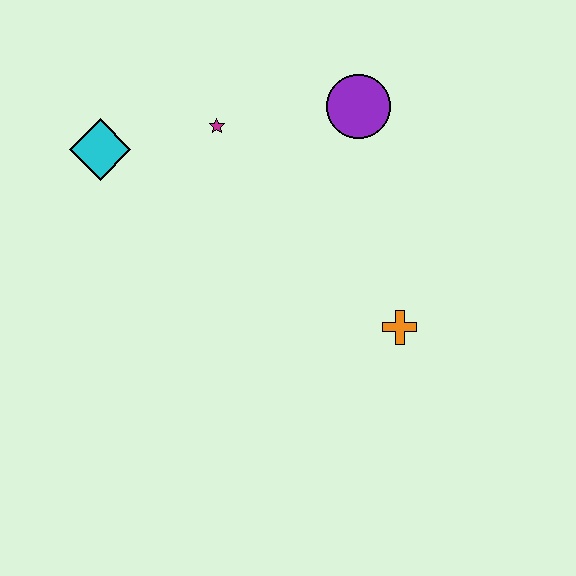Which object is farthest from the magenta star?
The orange cross is farthest from the magenta star.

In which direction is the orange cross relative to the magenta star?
The orange cross is below the magenta star.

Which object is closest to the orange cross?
The purple circle is closest to the orange cross.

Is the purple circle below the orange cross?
No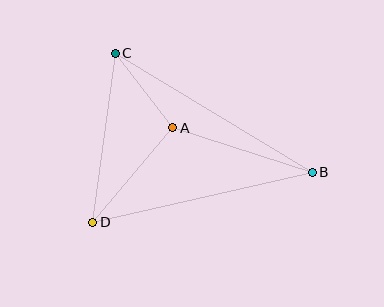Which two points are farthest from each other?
Points B and C are farthest from each other.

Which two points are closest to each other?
Points A and C are closest to each other.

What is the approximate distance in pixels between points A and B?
The distance between A and B is approximately 147 pixels.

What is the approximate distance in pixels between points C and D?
The distance between C and D is approximately 170 pixels.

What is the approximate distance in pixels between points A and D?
The distance between A and D is approximately 124 pixels.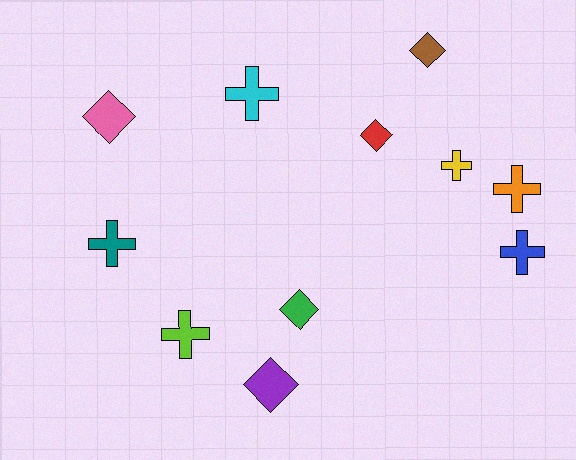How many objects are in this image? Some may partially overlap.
There are 11 objects.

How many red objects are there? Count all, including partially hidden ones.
There is 1 red object.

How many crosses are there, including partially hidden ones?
There are 6 crosses.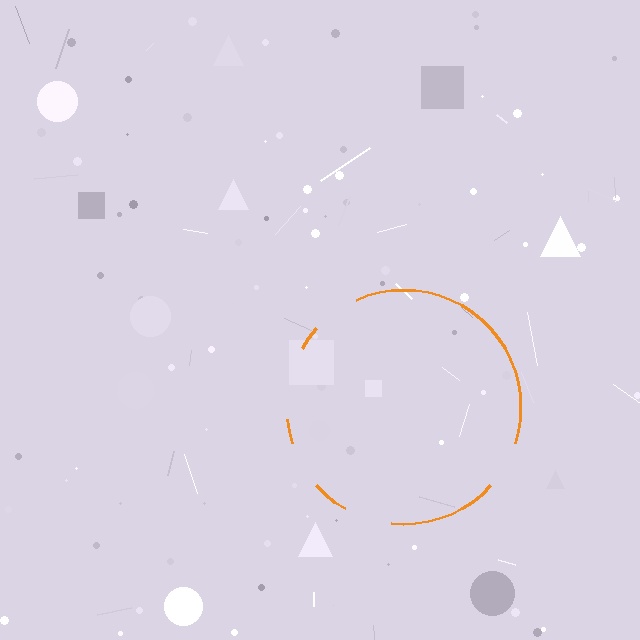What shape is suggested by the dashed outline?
The dashed outline suggests a circle.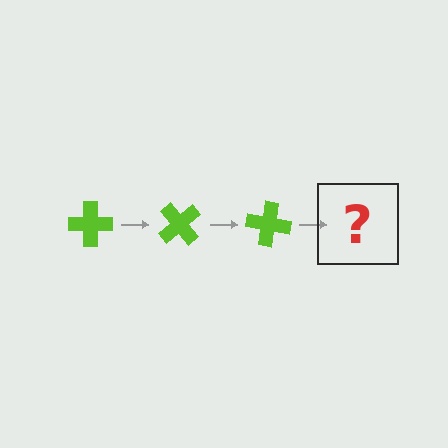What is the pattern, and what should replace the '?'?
The pattern is that the cross rotates 50 degrees each step. The '?' should be a lime cross rotated 150 degrees.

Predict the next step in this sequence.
The next step is a lime cross rotated 150 degrees.